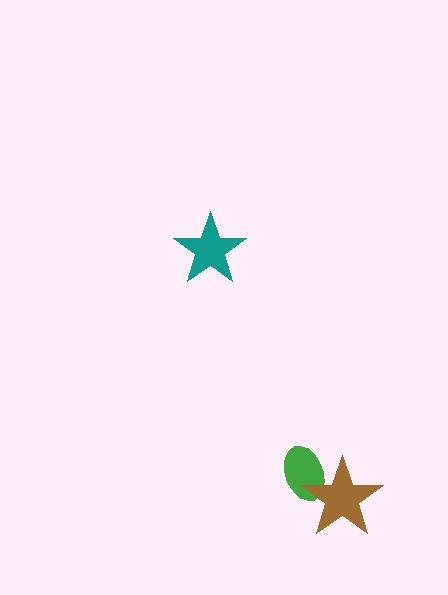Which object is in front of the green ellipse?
The brown star is in front of the green ellipse.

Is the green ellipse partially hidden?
Yes, it is partially covered by another shape.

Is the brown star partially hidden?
No, no other shape covers it.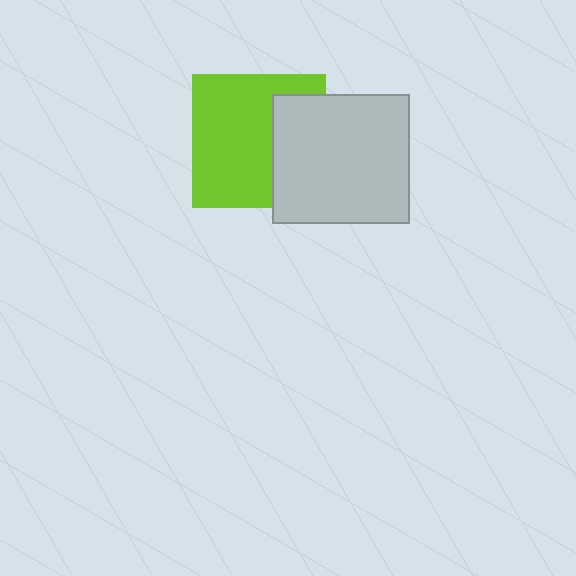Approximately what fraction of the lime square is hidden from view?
Roughly 34% of the lime square is hidden behind the light gray rectangle.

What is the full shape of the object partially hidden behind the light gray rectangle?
The partially hidden object is a lime square.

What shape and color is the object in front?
The object in front is a light gray rectangle.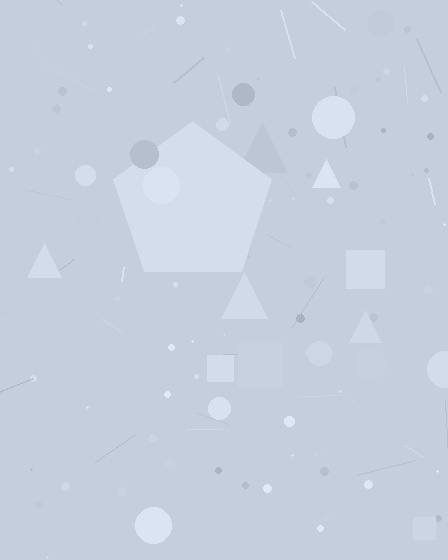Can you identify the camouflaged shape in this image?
The camouflaged shape is a pentagon.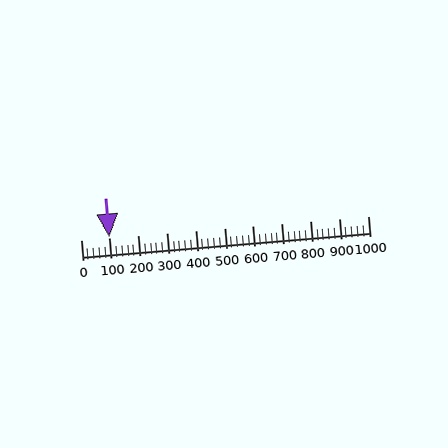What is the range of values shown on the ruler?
The ruler shows values from 0 to 1000.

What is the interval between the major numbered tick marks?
The major tick marks are spaced 100 units apart.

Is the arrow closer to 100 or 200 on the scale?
The arrow is closer to 100.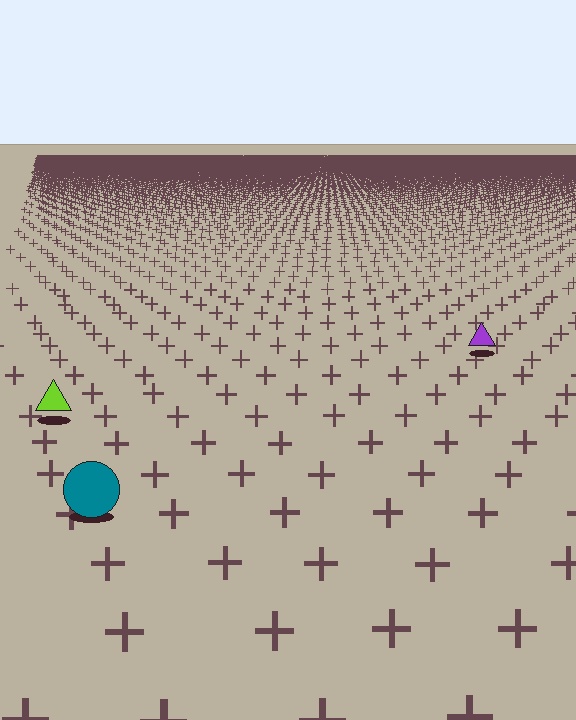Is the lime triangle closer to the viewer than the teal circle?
No. The teal circle is closer — you can tell from the texture gradient: the ground texture is coarser near it.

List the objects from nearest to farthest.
From nearest to farthest: the teal circle, the lime triangle, the purple triangle.